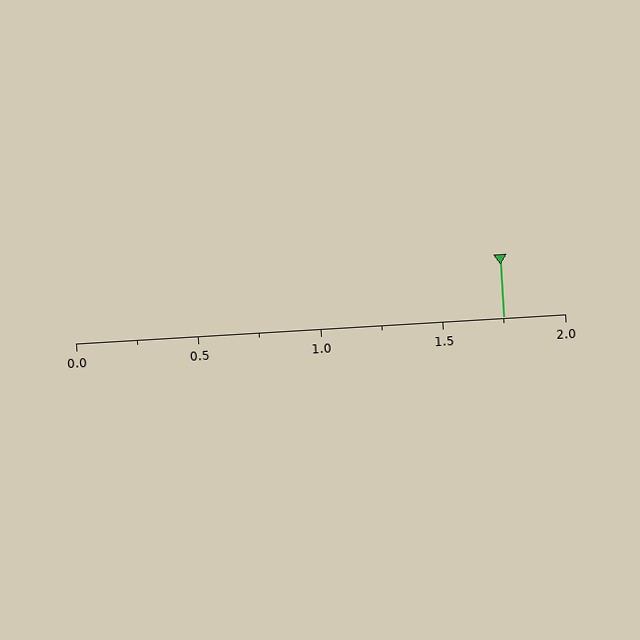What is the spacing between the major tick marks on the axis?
The major ticks are spaced 0.5 apart.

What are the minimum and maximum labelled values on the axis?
The axis runs from 0.0 to 2.0.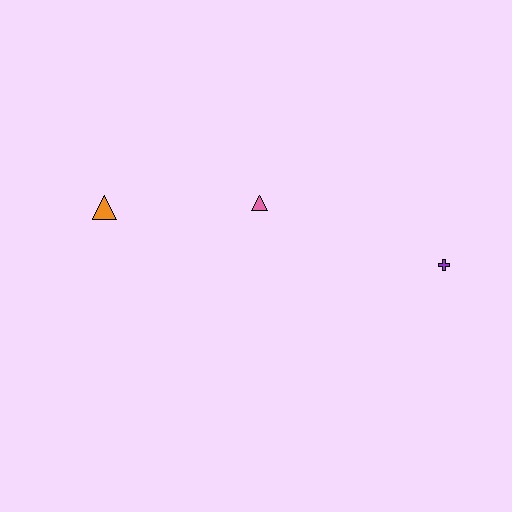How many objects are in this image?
There are 3 objects.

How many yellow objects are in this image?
There are no yellow objects.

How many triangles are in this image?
There are 2 triangles.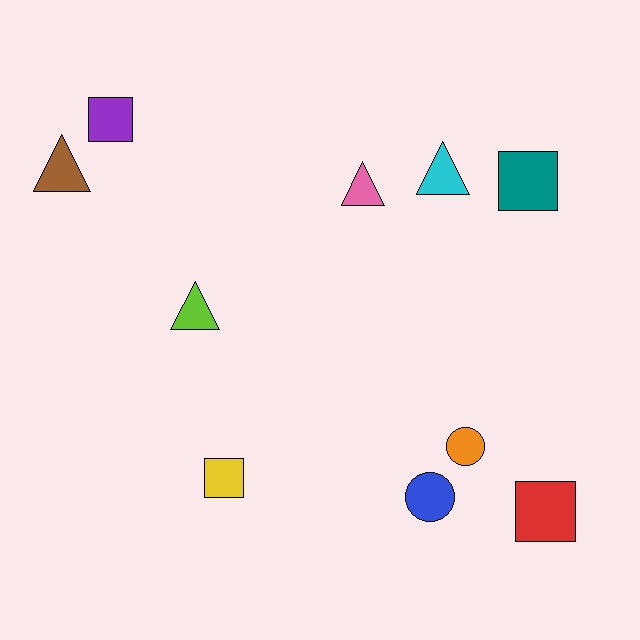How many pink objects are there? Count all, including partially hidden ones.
There is 1 pink object.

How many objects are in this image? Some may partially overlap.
There are 10 objects.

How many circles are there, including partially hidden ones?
There are 2 circles.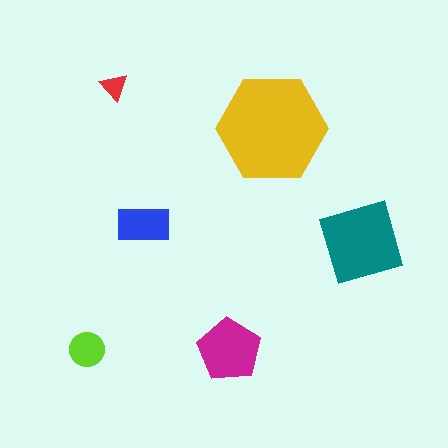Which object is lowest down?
The magenta pentagon is bottommost.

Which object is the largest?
The yellow hexagon.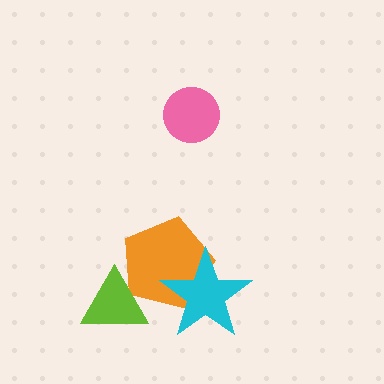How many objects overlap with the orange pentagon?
2 objects overlap with the orange pentagon.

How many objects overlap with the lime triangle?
1 object overlaps with the lime triangle.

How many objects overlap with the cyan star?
1 object overlaps with the cyan star.